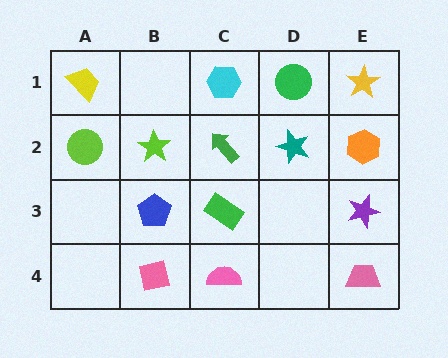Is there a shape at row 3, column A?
No, that cell is empty.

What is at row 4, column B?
A pink square.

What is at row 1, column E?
A yellow star.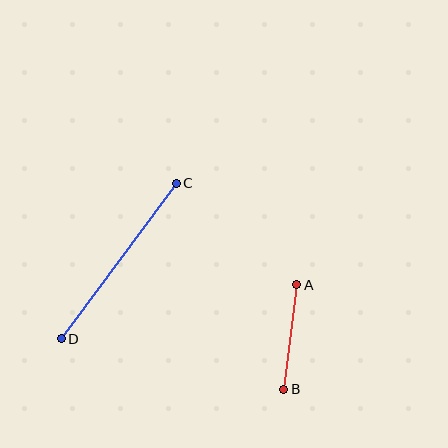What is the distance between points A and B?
The distance is approximately 106 pixels.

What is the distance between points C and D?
The distance is approximately 194 pixels.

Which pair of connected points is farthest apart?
Points C and D are farthest apart.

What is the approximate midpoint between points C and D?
The midpoint is at approximately (119, 261) pixels.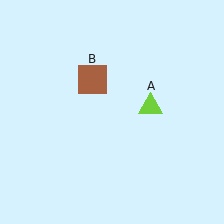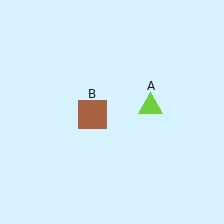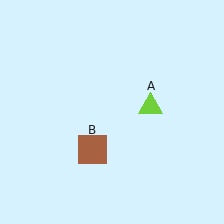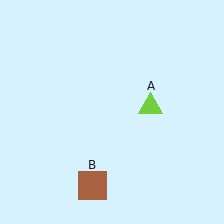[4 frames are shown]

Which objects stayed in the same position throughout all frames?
Lime triangle (object A) remained stationary.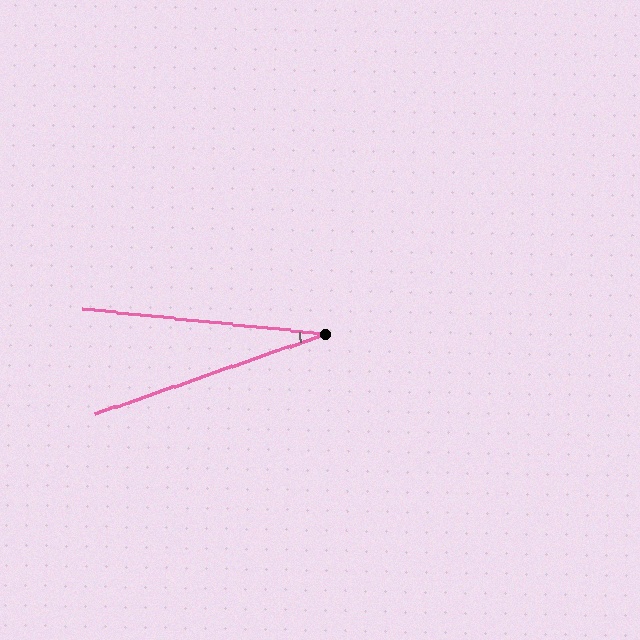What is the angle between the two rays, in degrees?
Approximately 25 degrees.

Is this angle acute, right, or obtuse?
It is acute.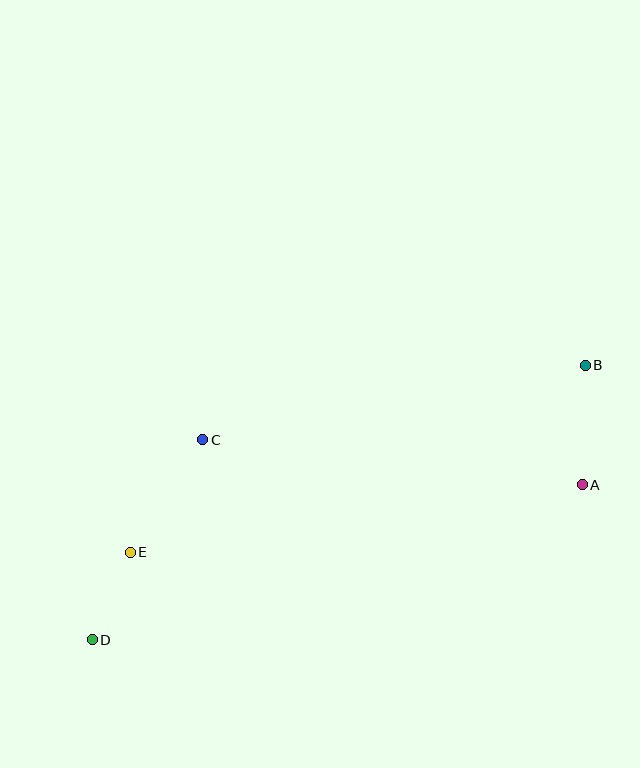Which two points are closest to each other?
Points D and E are closest to each other.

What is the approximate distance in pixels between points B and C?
The distance between B and C is approximately 390 pixels.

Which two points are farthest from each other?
Points B and D are farthest from each other.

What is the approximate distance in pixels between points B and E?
The distance between B and E is approximately 492 pixels.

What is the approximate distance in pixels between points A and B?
The distance between A and B is approximately 119 pixels.